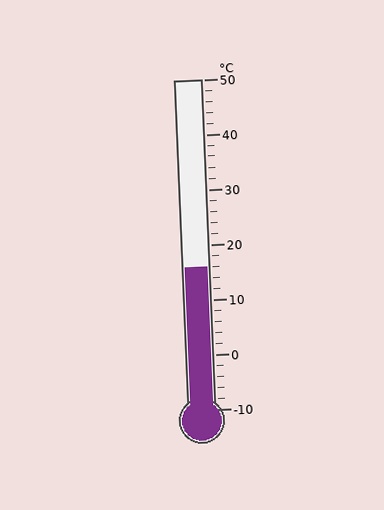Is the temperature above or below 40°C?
The temperature is below 40°C.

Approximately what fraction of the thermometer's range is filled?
The thermometer is filled to approximately 45% of its range.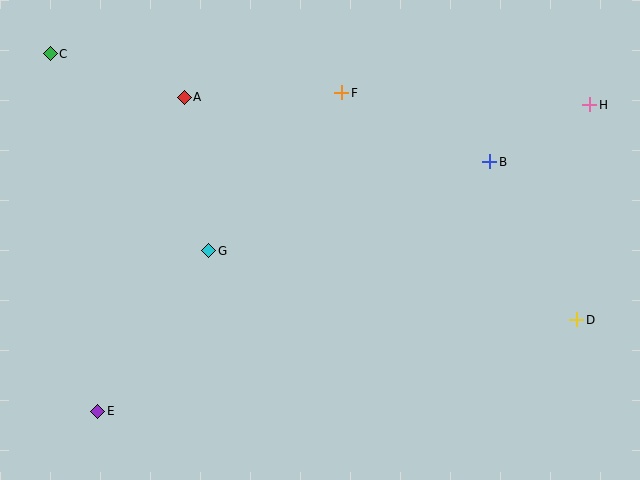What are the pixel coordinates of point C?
Point C is at (50, 54).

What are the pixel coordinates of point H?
Point H is at (590, 105).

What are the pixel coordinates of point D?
Point D is at (577, 320).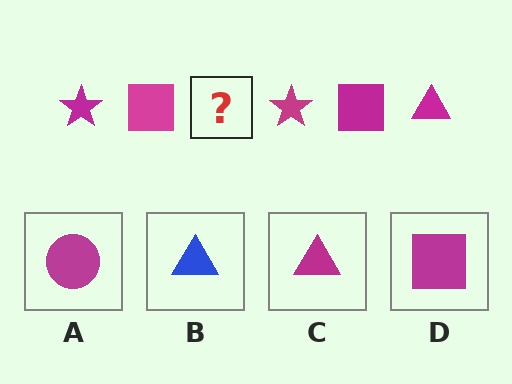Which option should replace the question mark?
Option C.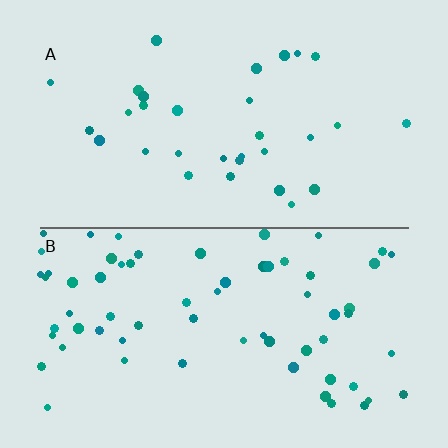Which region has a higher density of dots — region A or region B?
B (the bottom).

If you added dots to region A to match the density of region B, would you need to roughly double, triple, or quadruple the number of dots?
Approximately double.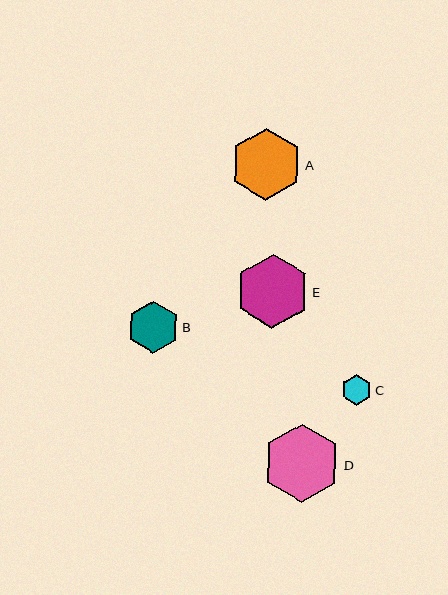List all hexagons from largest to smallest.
From largest to smallest: D, E, A, B, C.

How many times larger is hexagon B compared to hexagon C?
Hexagon B is approximately 1.7 times the size of hexagon C.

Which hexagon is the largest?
Hexagon D is the largest with a size of approximately 78 pixels.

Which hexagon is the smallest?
Hexagon C is the smallest with a size of approximately 31 pixels.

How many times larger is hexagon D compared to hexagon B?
Hexagon D is approximately 1.5 times the size of hexagon B.